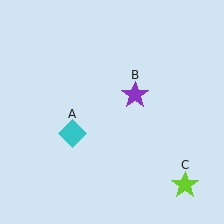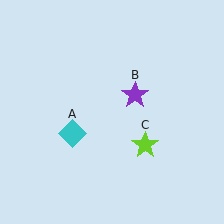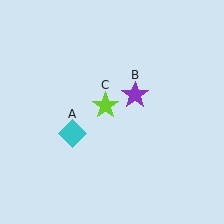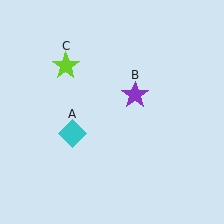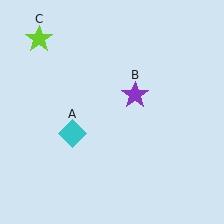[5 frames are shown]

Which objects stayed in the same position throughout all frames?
Cyan diamond (object A) and purple star (object B) remained stationary.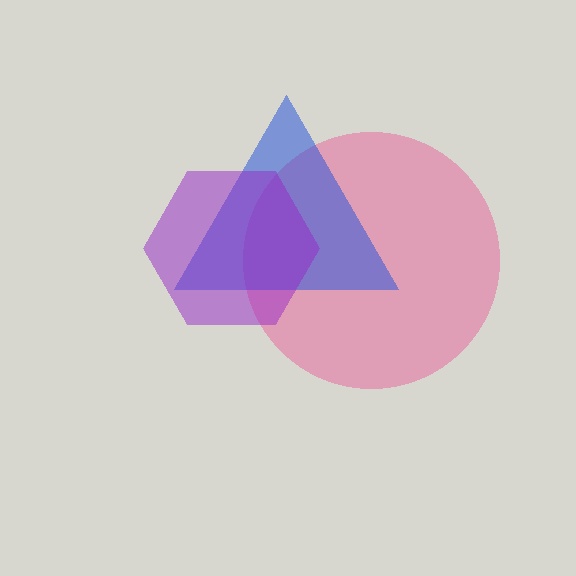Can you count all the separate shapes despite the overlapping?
Yes, there are 3 separate shapes.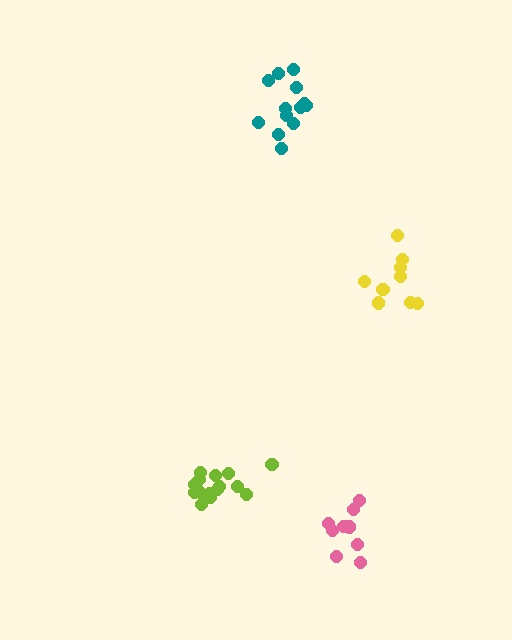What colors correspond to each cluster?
The clusters are colored: yellow, lime, pink, teal.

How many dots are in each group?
Group 1: 9 dots, Group 2: 15 dots, Group 3: 11 dots, Group 4: 13 dots (48 total).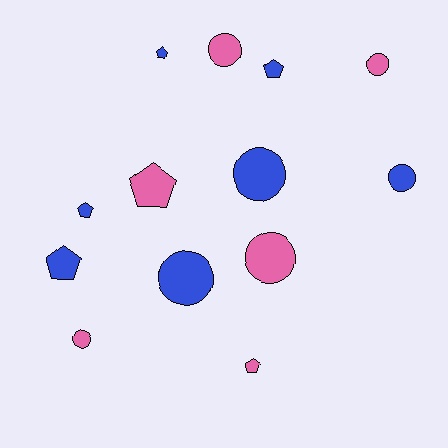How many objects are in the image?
There are 13 objects.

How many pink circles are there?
There are 4 pink circles.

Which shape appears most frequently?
Circle, with 7 objects.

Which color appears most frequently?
Blue, with 7 objects.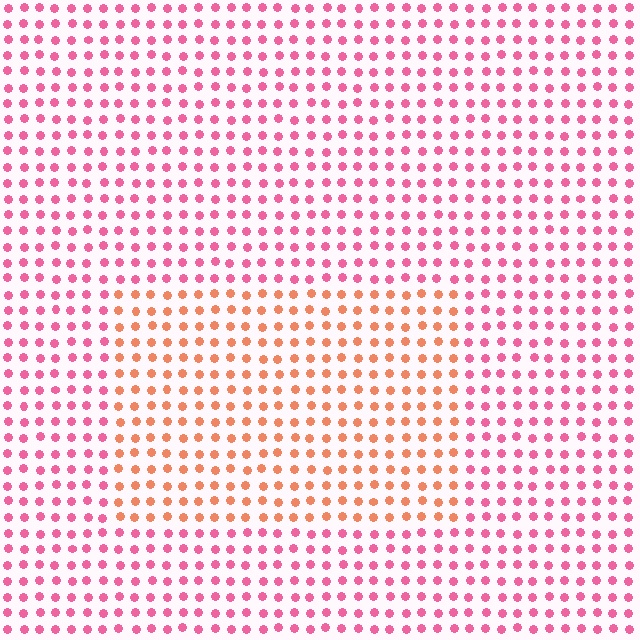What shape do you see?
I see a rectangle.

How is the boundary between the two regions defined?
The boundary is defined purely by a slight shift in hue (about 41 degrees). Spacing, size, and orientation are identical on both sides.